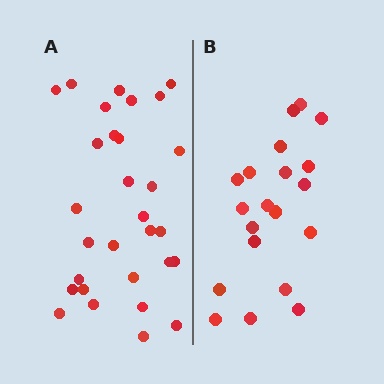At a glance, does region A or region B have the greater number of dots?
Region A (the left region) has more dots.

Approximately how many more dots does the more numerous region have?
Region A has roughly 10 or so more dots than region B.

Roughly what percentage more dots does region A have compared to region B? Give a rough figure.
About 50% more.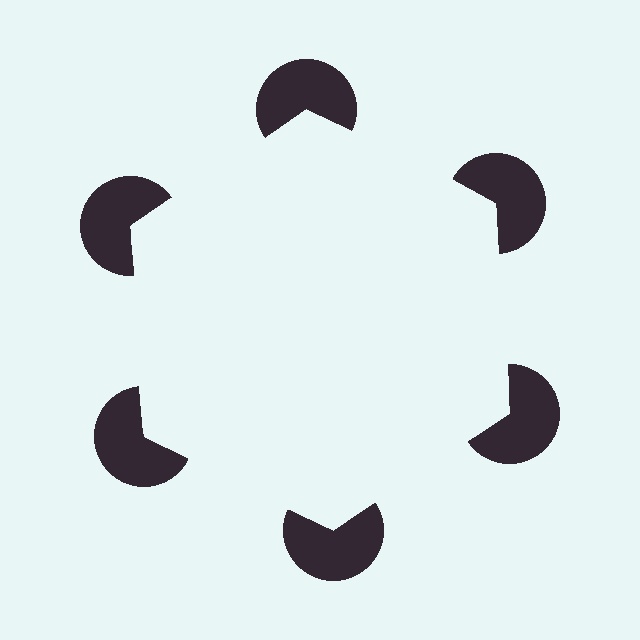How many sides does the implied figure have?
6 sides.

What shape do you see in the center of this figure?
An illusory hexagon — its edges are inferred from the aligned wedge cuts in the pac-man discs, not physically drawn.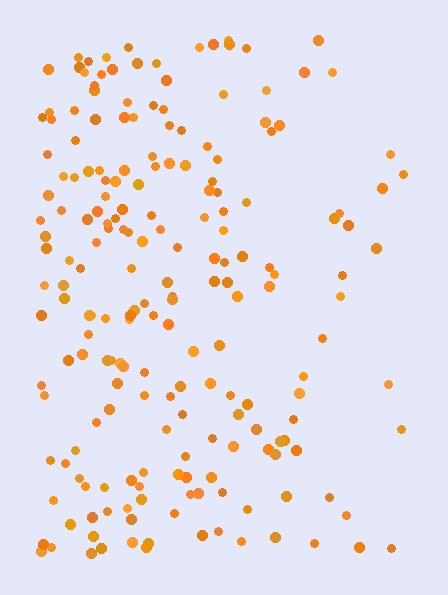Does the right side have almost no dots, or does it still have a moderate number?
Still a moderate number, just noticeably fewer than the left.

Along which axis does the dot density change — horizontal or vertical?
Horizontal.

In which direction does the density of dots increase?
From right to left, with the left side densest.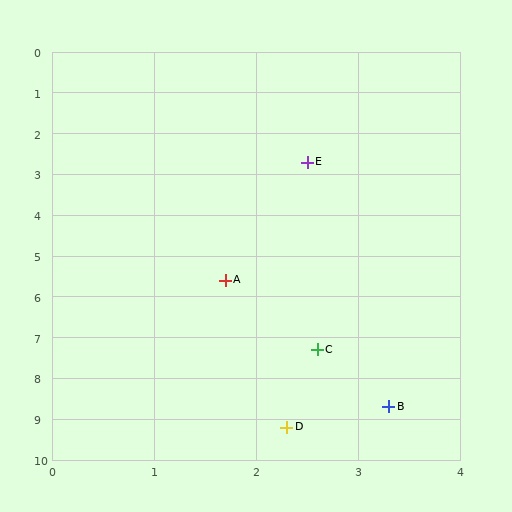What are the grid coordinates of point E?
Point E is at approximately (2.5, 2.7).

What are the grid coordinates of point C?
Point C is at approximately (2.6, 7.3).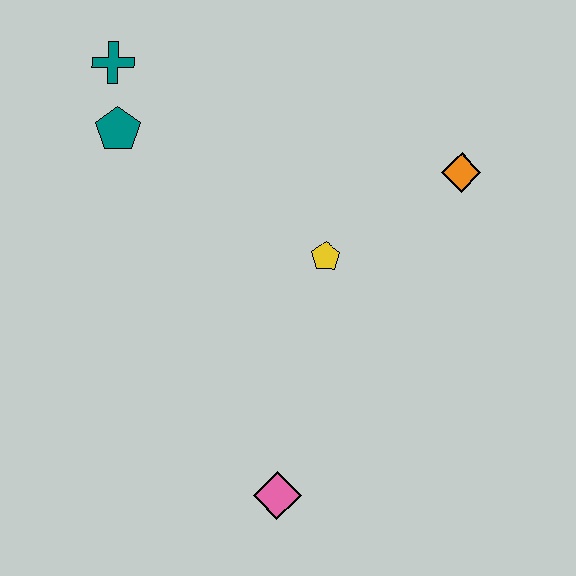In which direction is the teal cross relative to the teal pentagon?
The teal cross is above the teal pentagon.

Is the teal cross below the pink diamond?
No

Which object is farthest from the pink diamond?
The teal cross is farthest from the pink diamond.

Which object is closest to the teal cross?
The teal pentagon is closest to the teal cross.